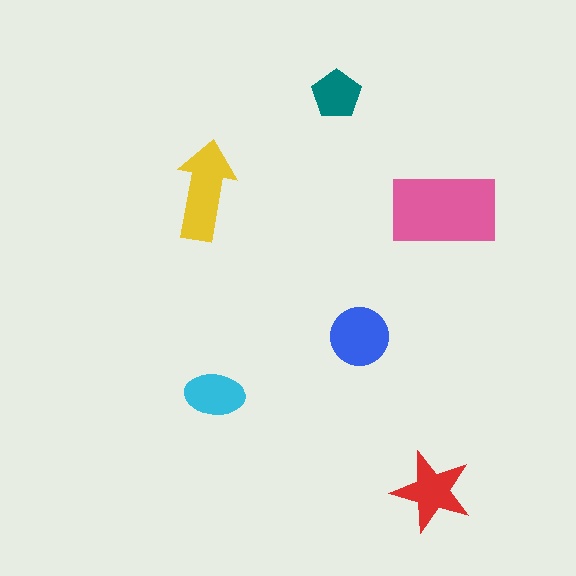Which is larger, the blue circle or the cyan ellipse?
The blue circle.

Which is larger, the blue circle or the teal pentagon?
The blue circle.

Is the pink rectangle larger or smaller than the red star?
Larger.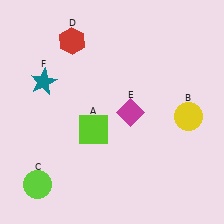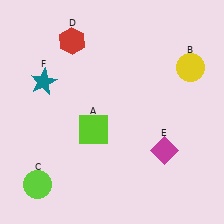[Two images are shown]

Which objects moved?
The objects that moved are: the yellow circle (B), the magenta diamond (E).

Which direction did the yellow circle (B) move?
The yellow circle (B) moved up.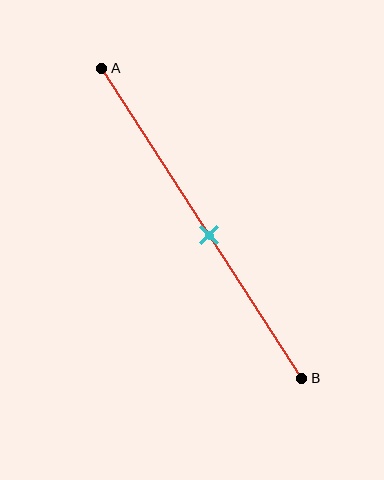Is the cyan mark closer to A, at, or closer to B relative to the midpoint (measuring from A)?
The cyan mark is closer to point B than the midpoint of segment AB.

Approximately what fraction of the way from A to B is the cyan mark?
The cyan mark is approximately 55% of the way from A to B.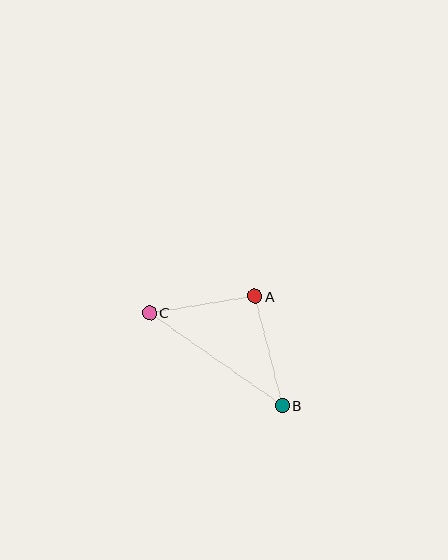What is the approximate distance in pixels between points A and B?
The distance between A and B is approximately 112 pixels.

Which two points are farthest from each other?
Points B and C are farthest from each other.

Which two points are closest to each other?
Points A and C are closest to each other.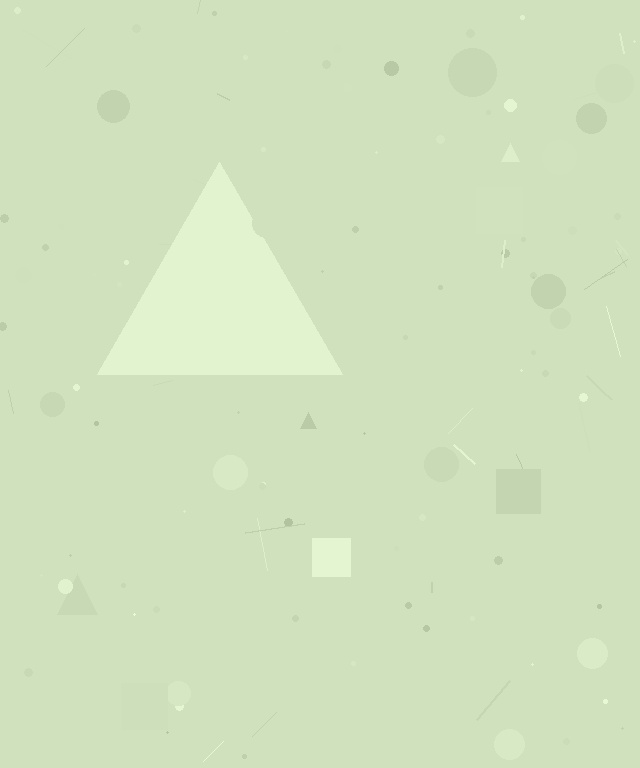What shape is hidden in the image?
A triangle is hidden in the image.